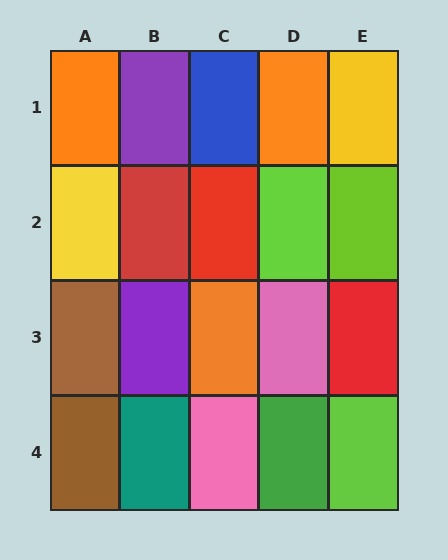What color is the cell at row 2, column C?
Red.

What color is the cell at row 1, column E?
Yellow.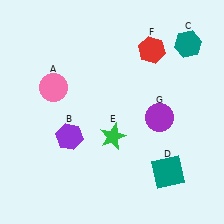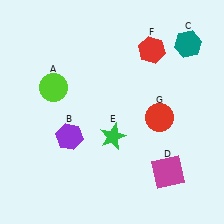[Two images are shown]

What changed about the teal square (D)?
In Image 1, D is teal. In Image 2, it changed to magenta.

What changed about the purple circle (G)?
In Image 1, G is purple. In Image 2, it changed to red.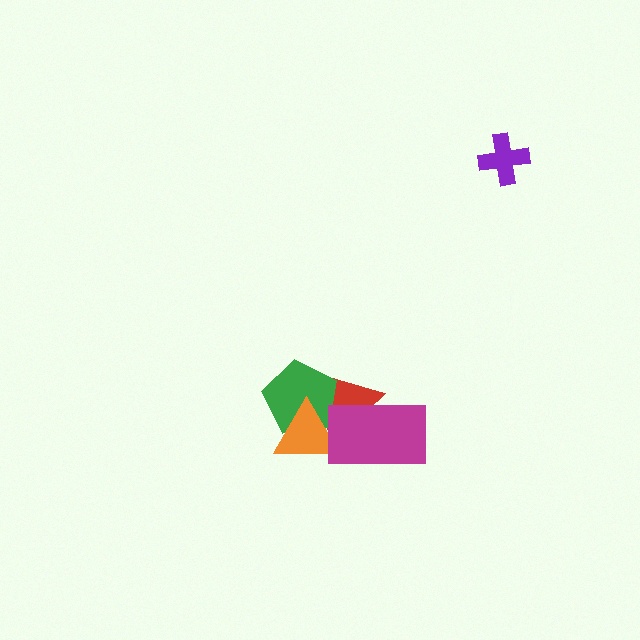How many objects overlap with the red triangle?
3 objects overlap with the red triangle.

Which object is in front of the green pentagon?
The orange triangle is in front of the green pentagon.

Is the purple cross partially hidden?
No, no other shape covers it.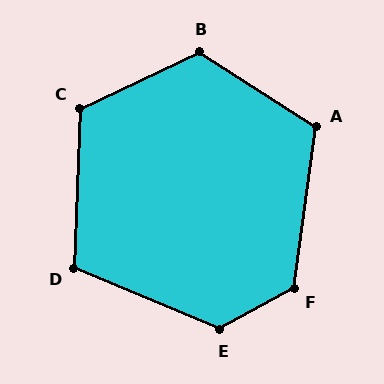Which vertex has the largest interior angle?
E, at approximately 128 degrees.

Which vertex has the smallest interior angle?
D, at approximately 111 degrees.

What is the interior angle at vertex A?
Approximately 115 degrees (obtuse).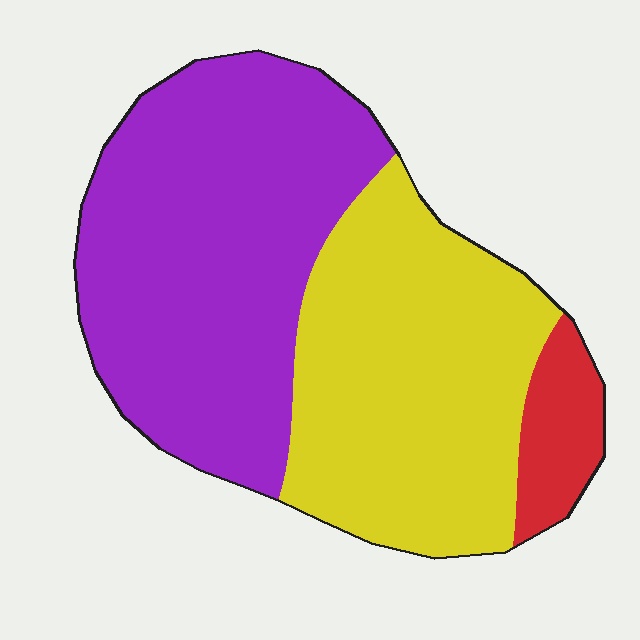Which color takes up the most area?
Purple, at roughly 50%.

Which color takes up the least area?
Red, at roughly 10%.